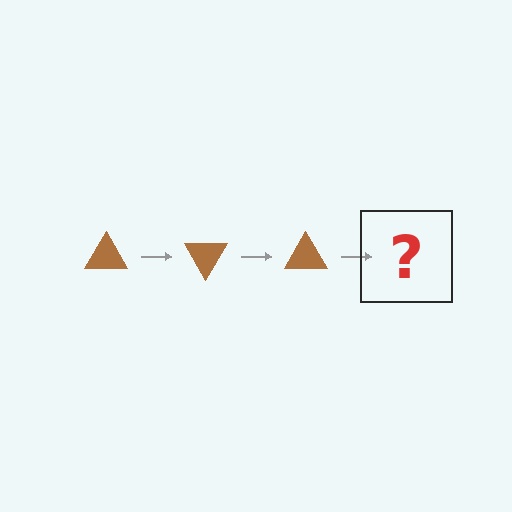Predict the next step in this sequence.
The next step is a brown triangle rotated 180 degrees.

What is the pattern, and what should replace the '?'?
The pattern is that the triangle rotates 60 degrees each step. The '?' should be a brown triangle rotated 180 degrees.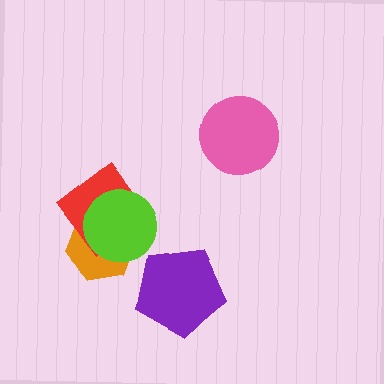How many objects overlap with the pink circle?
0 objects overlap with the pink circle.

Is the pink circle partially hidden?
No, no other shape covers it.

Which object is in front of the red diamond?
The lime circle is in front of the red diamond.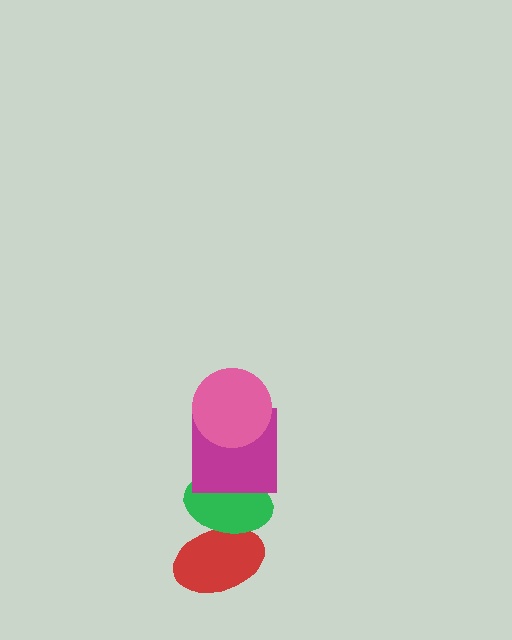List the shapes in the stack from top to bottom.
From top to bottom: the pink circle, the magenta square, the green ellipse, the red ellipse.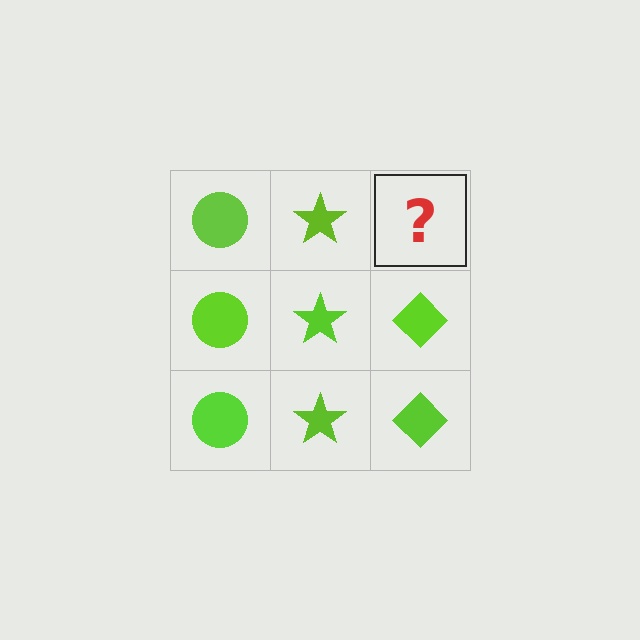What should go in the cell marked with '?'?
The missing cell should contain a lime diamond.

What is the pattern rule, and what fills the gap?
The rule is that each column has a consistent shape. The gap should be filled with a lime diamond.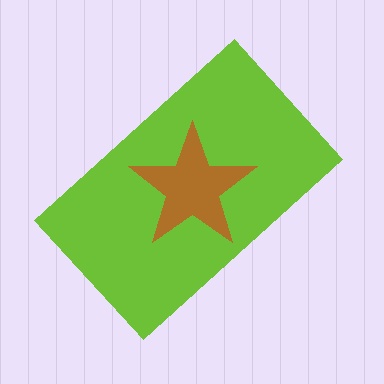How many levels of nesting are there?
2.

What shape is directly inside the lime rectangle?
The brown star.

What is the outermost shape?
The lime rectangle.